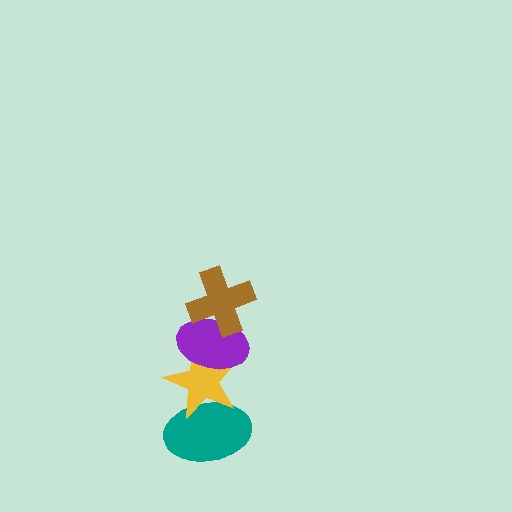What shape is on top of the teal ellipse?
The yellow star is on top of the teal ellipse.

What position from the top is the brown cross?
The brown cross is 1st from the top.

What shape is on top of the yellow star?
The purple ellipse is on top of the yellow star.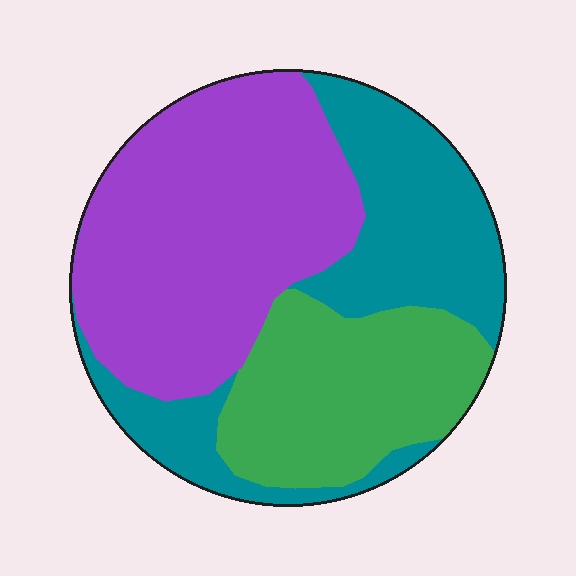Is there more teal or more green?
Teal.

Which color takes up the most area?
Purple, at roughly 45%.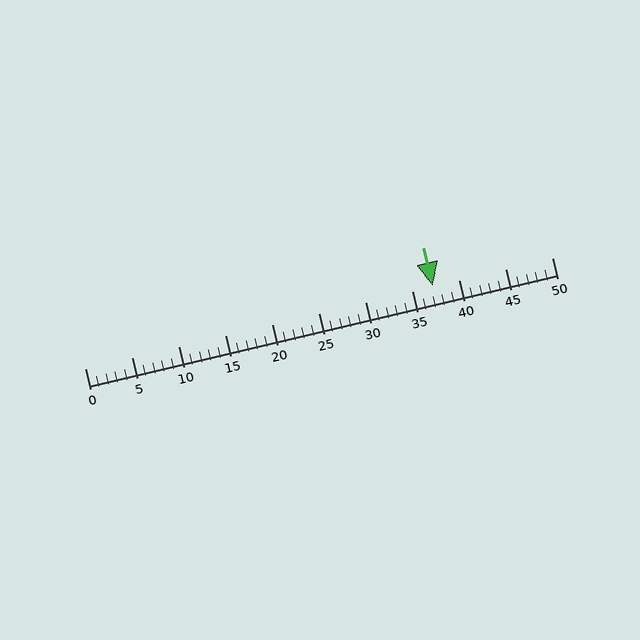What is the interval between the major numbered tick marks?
The major tick marks are spaced 5 units apart.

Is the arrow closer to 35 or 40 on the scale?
The arrow is closer to 35.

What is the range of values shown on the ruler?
The ruler shows values from 0 to 50.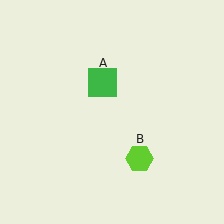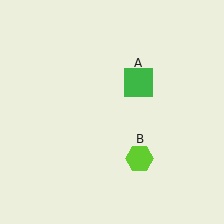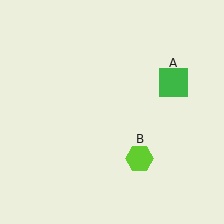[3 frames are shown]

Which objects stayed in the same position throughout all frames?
Lime hexagon (object B) remained stationary.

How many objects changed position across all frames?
1 object changed position: green square (object A).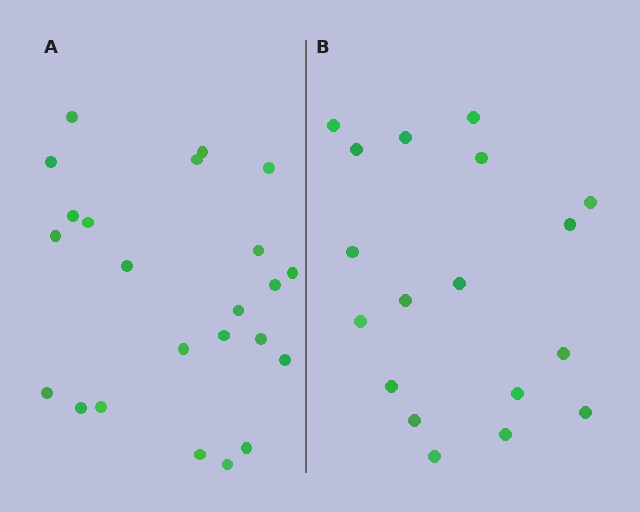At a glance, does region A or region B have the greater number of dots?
Region A (the left region) has more dots.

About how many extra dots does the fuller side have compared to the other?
Region A has about 5 more dots than region B.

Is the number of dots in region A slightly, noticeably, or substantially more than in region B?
Region A has noticeably more, but not dramatically so. The ratio is roughly 1.3 to 1.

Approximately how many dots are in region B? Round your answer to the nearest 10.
About 20 dots. (The exact count is 18, which rounds to 20.)